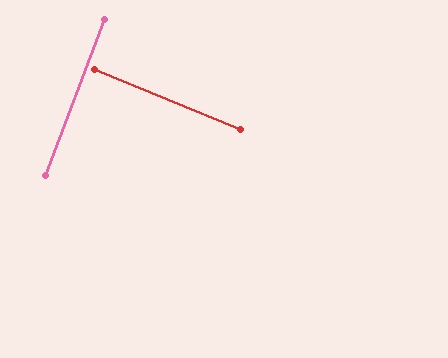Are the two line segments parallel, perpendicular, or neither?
Perpendicular — they meet at approximately 89°.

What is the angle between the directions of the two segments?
Approximately 89 degrees.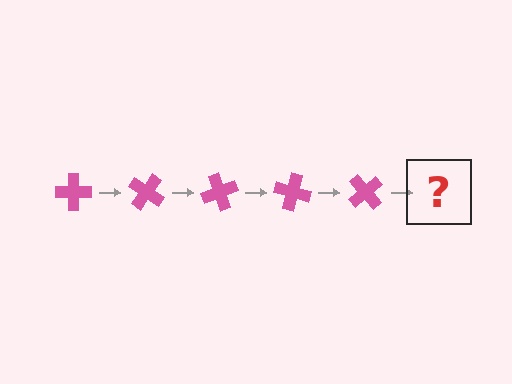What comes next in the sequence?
The next element should be a pink cross rotated 175 degrees.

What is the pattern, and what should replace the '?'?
The pattern is that the cross rotates 35 degrees each step. The '?' should be a pink cross rotated 175 degrees.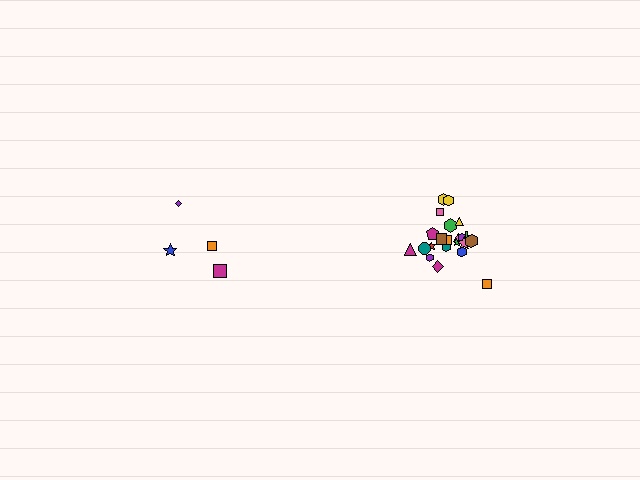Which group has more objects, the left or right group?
The right group.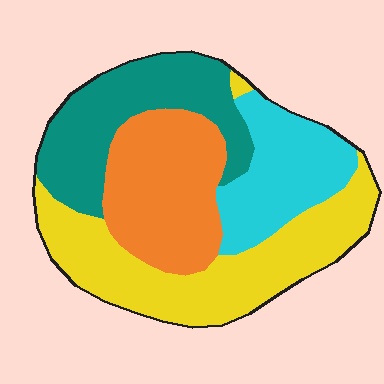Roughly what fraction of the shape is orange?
Orange takes up about one quarter (1/4) of the shape.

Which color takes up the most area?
Yellow, at roughly 35%.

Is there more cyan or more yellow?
Yellow.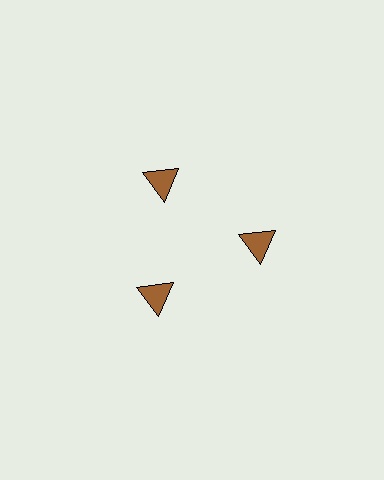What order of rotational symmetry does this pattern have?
This pattern has 3-fold rotational symmetry.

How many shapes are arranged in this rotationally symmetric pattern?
There are 3 shapes, arranged in 3 groups of 1.